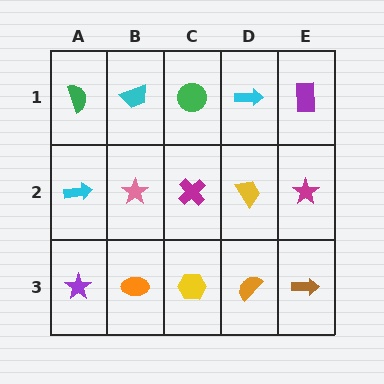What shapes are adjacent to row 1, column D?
A yellow trapezoid (row 2, column D), a green circle (row 1, column C), a purple rectangle (row 1, column E).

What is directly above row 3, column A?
A cyan arrow.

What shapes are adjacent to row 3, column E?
A magenta star (row 2, column E), an orange semicircle (row 3, column D).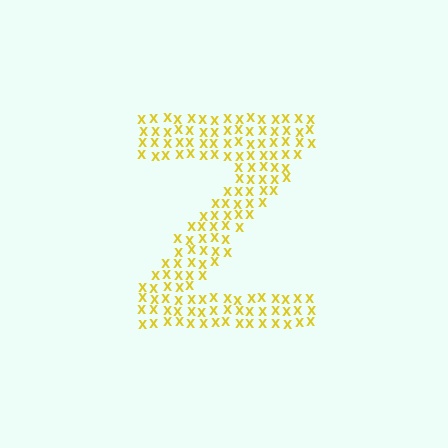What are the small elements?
The small elements are letter X's.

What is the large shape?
The large shape is the letter Z.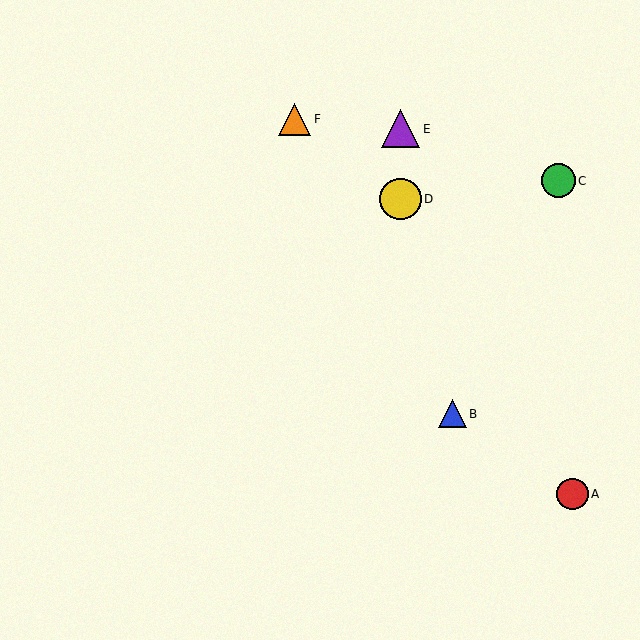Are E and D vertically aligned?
Yes, both are at x≈401.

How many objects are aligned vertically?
2 objects (D, E) are aligned vertically.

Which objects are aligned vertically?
Objects D, E are aligned vertically.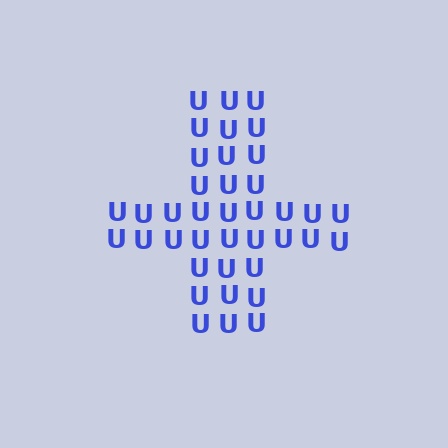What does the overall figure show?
The overall figure shows a cross.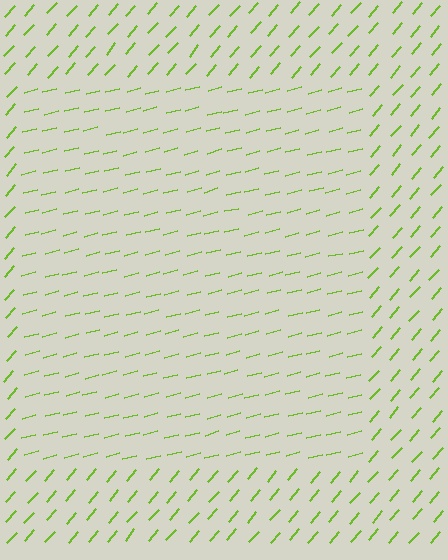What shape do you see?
I see a rectangle.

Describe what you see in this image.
The image is filled with small lime line segments. A rectangle region in the image has lines oriented differently from the surrounding lines, creating a visible texture boundary.